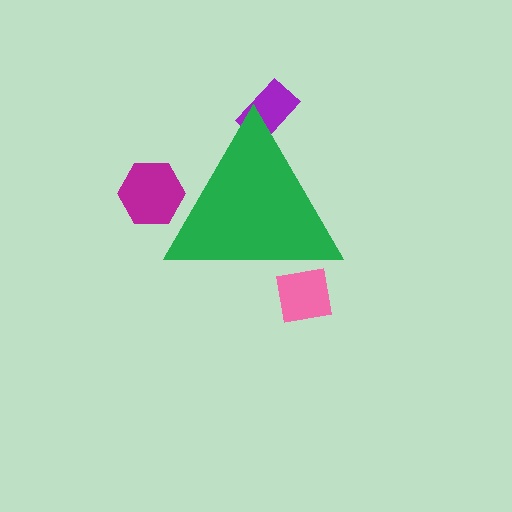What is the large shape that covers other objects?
A green triangle.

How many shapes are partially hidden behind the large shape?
3 shapes are partially hidden.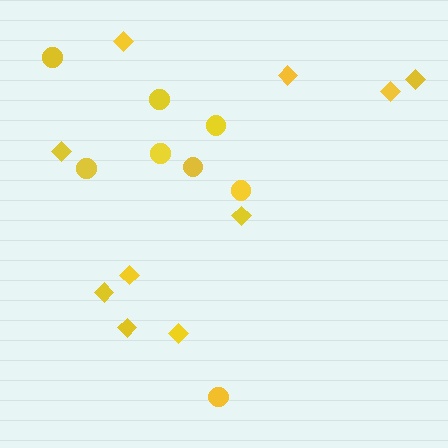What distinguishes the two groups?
There are 2 groups: one group of circles (8) and one group of diamonds (10).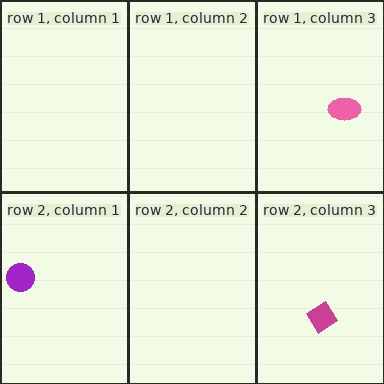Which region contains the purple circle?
The row 2, column 1 region.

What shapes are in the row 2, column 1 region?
The purple circle.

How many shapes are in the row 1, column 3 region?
1.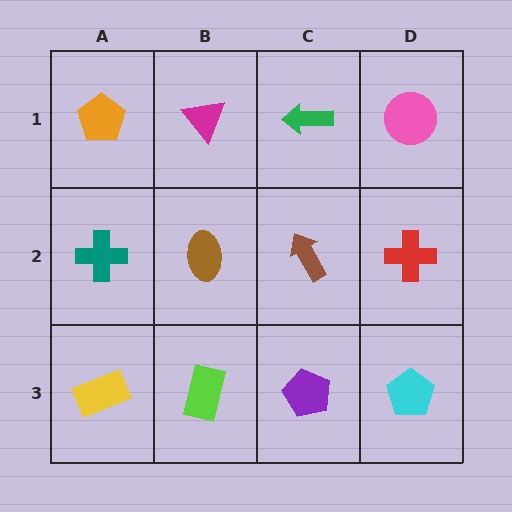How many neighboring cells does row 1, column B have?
3.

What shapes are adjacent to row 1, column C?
A brown arrow (row 2, column C), a magenta triangle (row 1, column B), a pink circle (row 1, column D).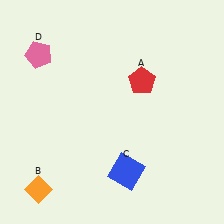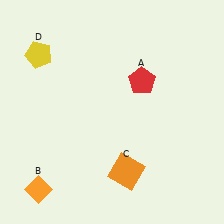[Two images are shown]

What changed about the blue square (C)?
In Image 1, C is blue. In Image 2, it changed to orange.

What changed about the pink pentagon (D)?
In Image 1, D is pink. In Image 2, it changed to yellow.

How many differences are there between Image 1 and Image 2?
There are 2 differences between the two images.